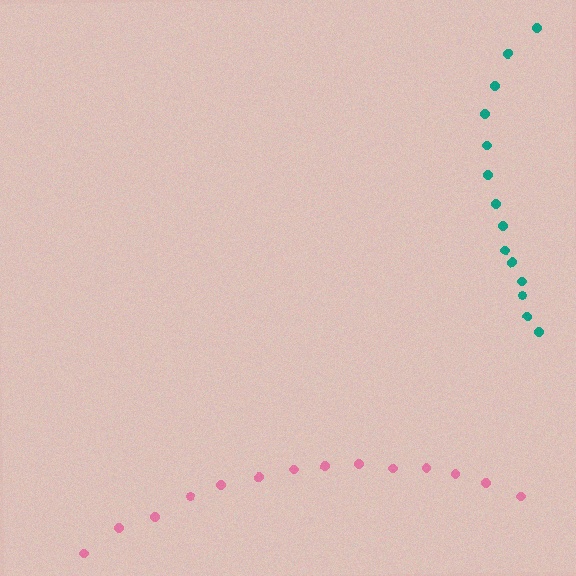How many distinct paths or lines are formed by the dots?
There are 2 distinct paths.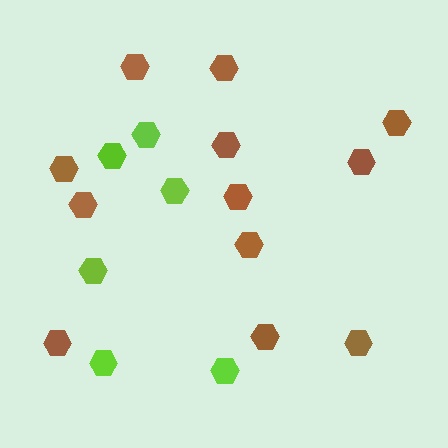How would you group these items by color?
There are 2 groups: one group of brown hexagons (12) and one group of lime hexagons (6).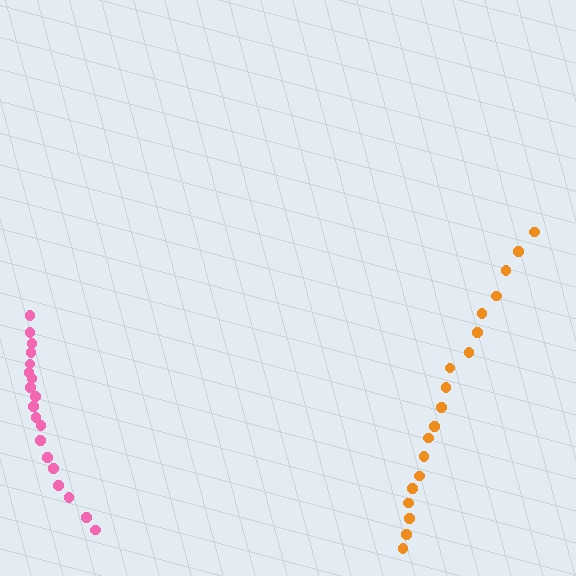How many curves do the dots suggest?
There are 2 distinct paths.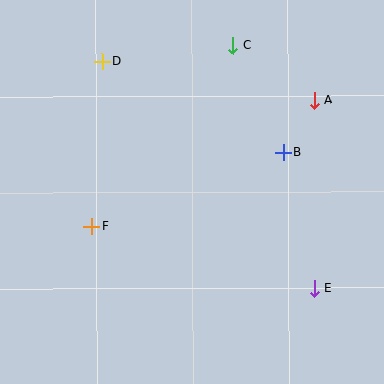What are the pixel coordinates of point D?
Point D is at (102, 62).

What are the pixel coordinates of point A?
Point A is at (314, 100).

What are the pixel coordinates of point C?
Point C is at (233, 45).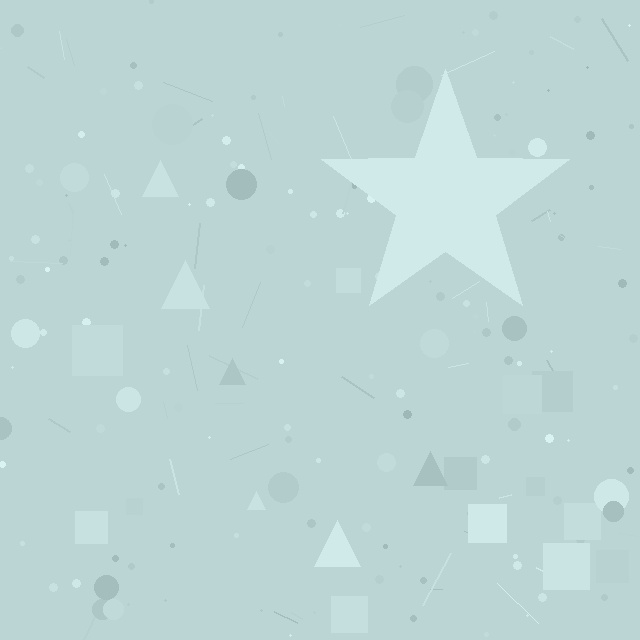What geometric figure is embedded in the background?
A star is embedded in the background.